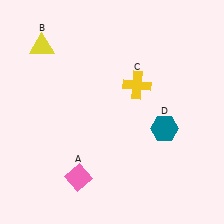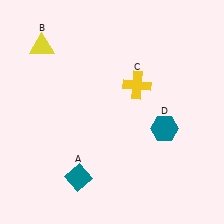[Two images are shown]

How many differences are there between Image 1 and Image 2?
There is 1 difference between the two images.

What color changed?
The diamond (A) changed from pink in Image 1 to teal in Image 2.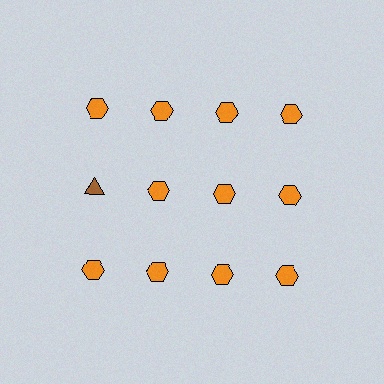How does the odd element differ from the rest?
It differs in both color (brown instead of orange) and shape (triangle instead of hexagon).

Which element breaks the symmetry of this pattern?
The brown triangle in the second row, leftmost column breaks the symmetry. All other shapes are orange hexagons.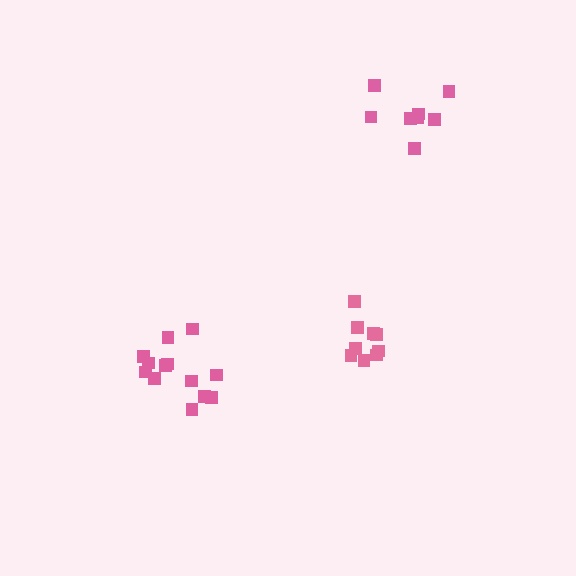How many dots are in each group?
Group 1: 8 dots, Group 2: 9 dots, Group 3: 13 dots (30 total).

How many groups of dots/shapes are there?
There are 3 groups.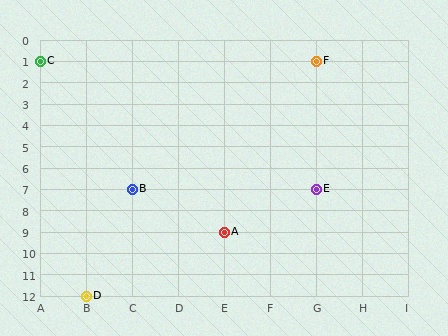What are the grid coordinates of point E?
Point E is at grid coordinates (G, 7).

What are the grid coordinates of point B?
Point B is at grid coordinates (C, 7).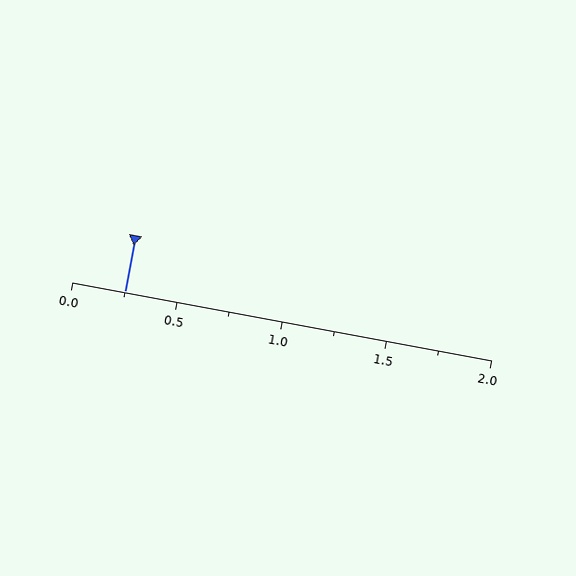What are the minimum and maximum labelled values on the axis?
The axis runs from 0.0 to 2.0.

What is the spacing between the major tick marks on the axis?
The major ticks are spaced 0.5 apart.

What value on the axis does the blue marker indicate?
The marker indicates approximately 0.25.